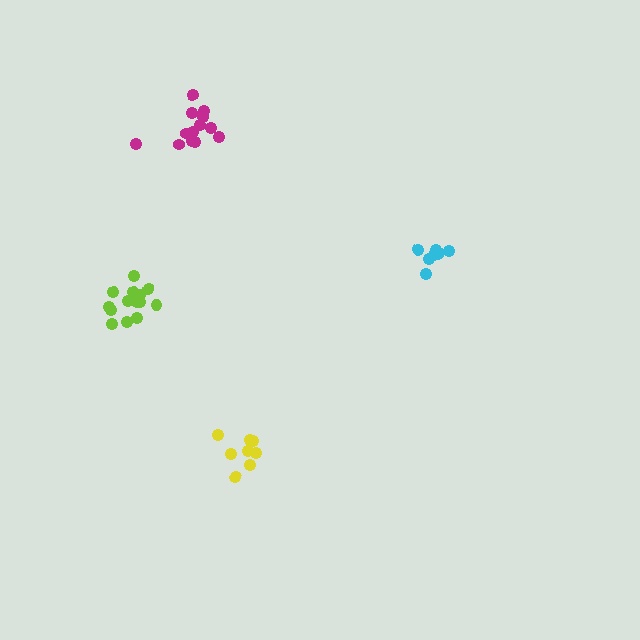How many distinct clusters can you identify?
There are 4 distinct clusters.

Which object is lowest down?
The yellow cluster is bottommost.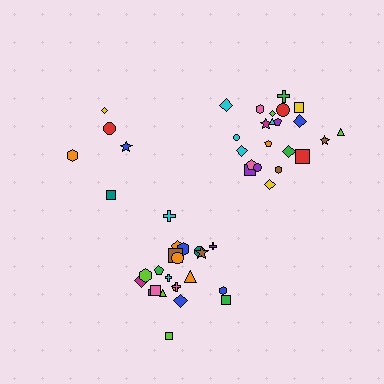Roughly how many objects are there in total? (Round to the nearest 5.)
Roughly 50 objects in total.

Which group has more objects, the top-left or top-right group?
The top-right group.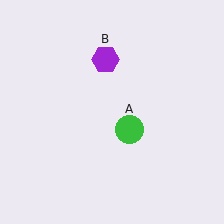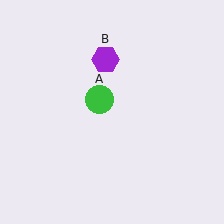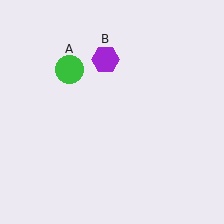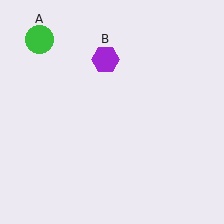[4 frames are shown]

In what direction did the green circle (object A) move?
The green circle (object A) moved up and to the left.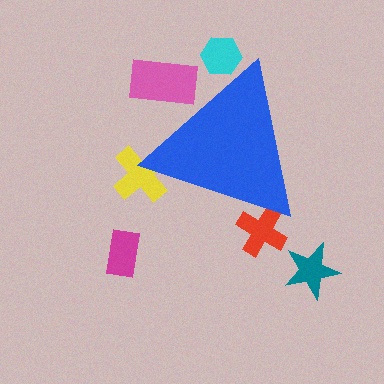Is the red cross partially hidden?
Yes, the red cross is partially hidden behind the blue triangle.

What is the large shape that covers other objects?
A blue triangle.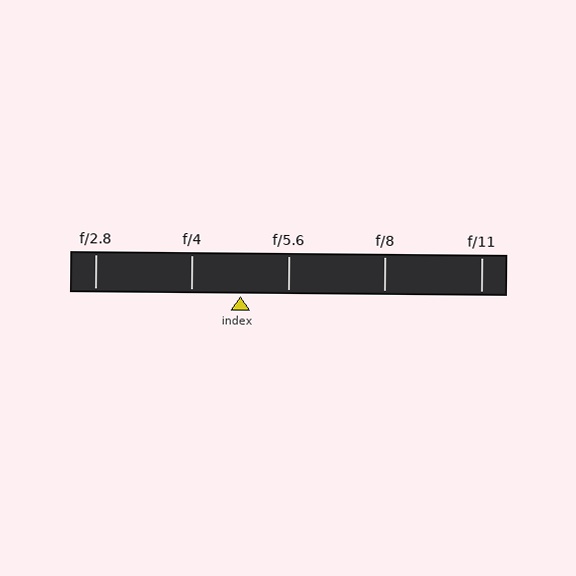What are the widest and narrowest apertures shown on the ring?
The widest aperture shown is f/2.8 and the narrowest is f/11.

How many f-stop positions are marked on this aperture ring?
There are 5 f-stop positions marked.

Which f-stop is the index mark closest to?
The index mark is closest to f/5.6.